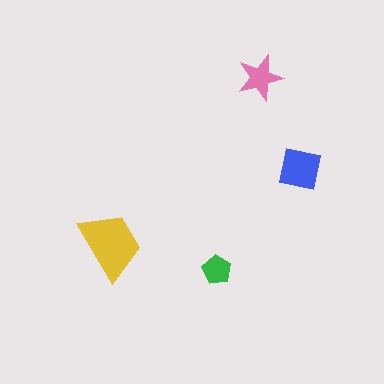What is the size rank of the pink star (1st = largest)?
3rd.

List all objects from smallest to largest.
The green pentagon, the pink star, the blue square, the yellow trapezoid.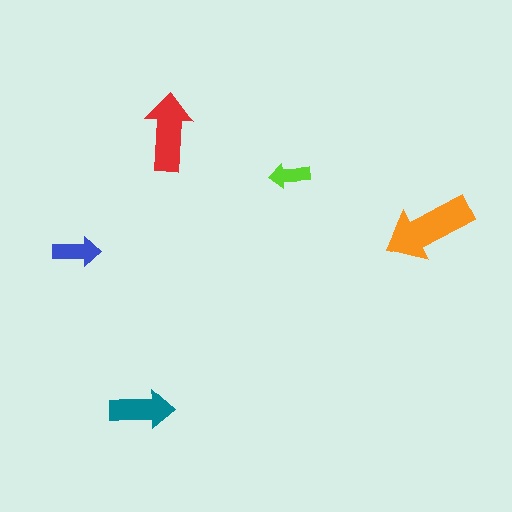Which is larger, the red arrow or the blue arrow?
The red one.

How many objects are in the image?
There are 5 objects in the image.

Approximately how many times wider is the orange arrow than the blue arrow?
About 2 times wider.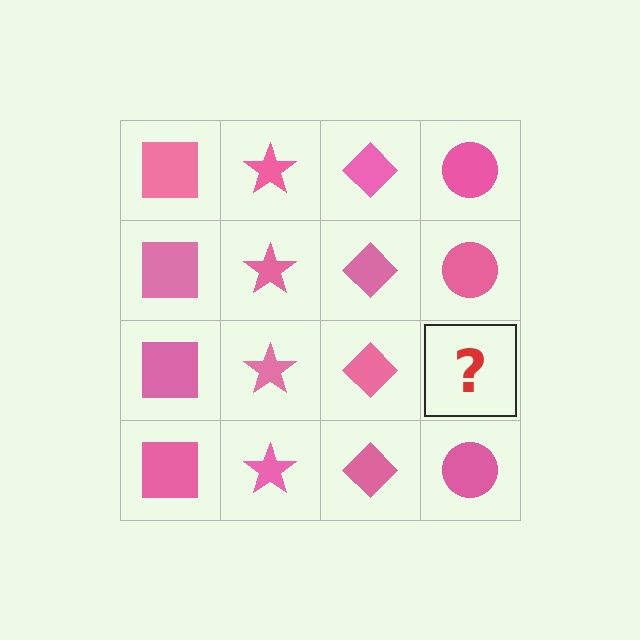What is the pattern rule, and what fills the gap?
The rule is that each column has a consistent shape. The gap should be filled with a pink circle.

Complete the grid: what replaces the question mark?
The question mark should be replaced with a pink circle.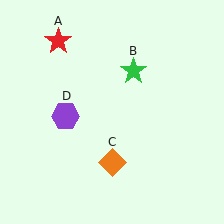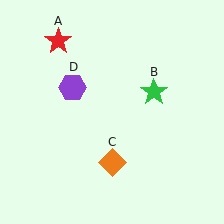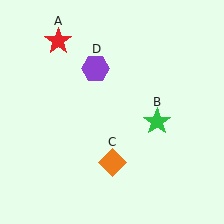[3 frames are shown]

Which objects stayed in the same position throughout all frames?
Red star (object A) and orange diamond (object C) remained stationary.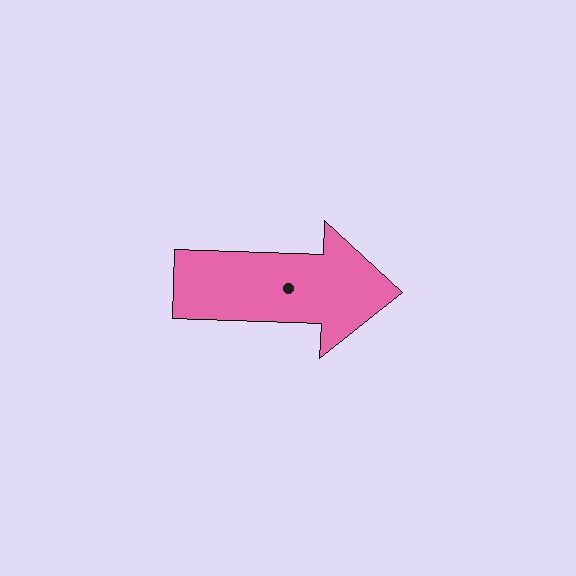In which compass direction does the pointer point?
East.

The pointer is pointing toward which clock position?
Roughly 3 o'clock.